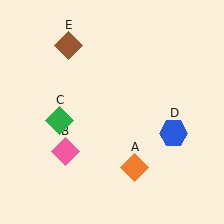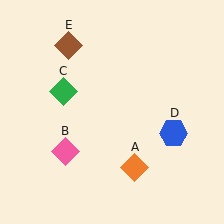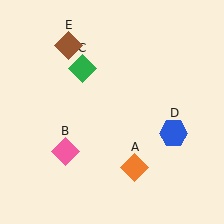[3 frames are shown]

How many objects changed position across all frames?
1 object changed position: green diamond (object C).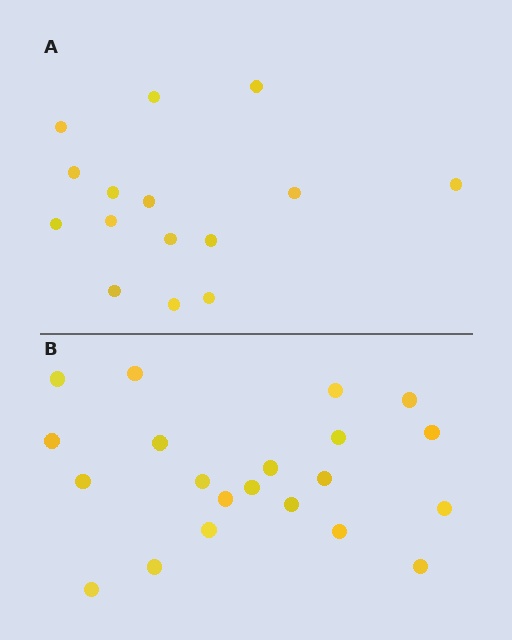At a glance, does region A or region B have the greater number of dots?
Region B (the bottom region) has more dots.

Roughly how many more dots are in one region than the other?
Region B has about 6 more dots than region A.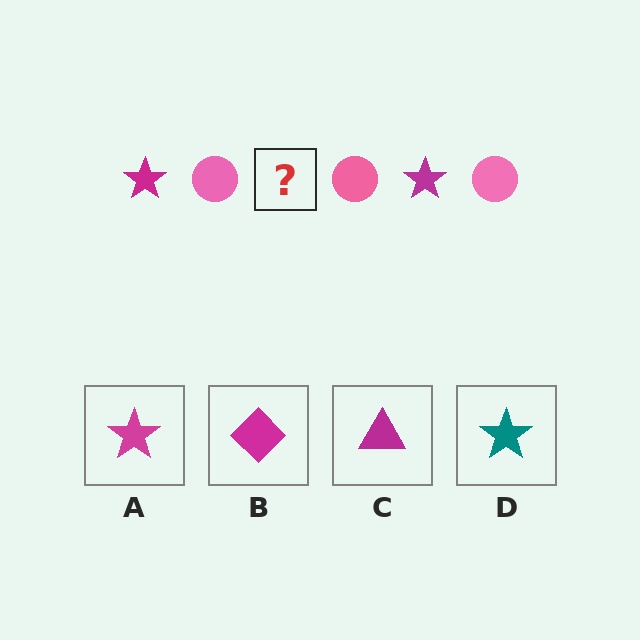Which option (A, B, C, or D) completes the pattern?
A.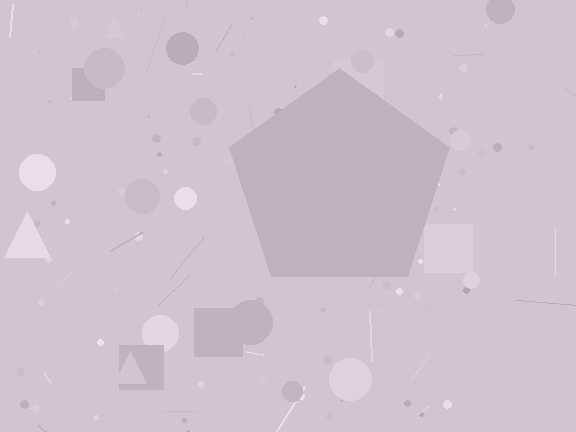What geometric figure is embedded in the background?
A pentagon is embedded in the background.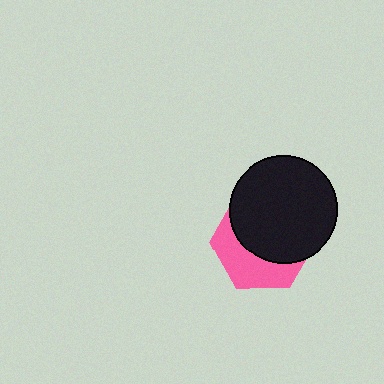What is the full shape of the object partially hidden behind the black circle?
The partially hidden object is a pink hexagon.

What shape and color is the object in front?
The object in front is a black circle.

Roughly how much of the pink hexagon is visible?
A small part of it is visible (roughly 40%).